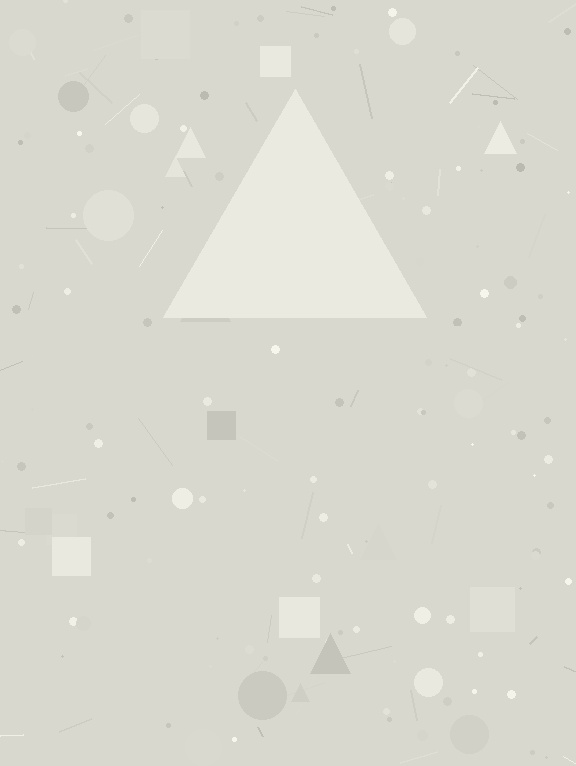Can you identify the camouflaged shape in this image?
The camouflaged shape is a triangle.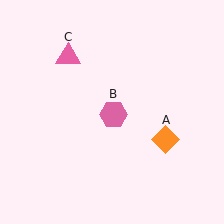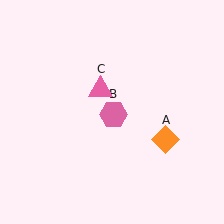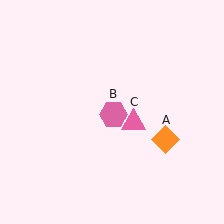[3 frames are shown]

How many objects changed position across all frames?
1 object changed position: pink triangle (object C).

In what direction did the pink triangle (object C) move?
The pink triangle (object C) moved down and to the right.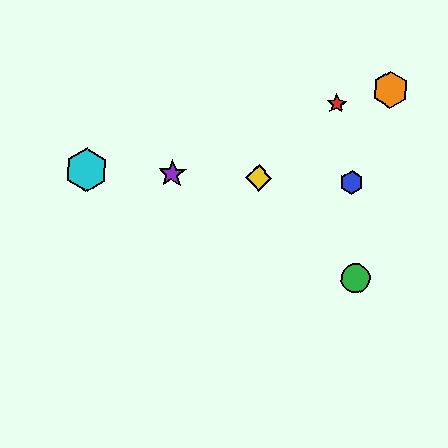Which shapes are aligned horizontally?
The blue hexagon, the yellow diamond, the purple star, the cyan hexagon are aligned horizontally.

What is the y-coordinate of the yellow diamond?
The yellow diamond is at y≈178.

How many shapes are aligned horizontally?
4 shapes (the blue hexagon, the yellow diamond, the purple star, the cyan hexagon) are aligned horizontally.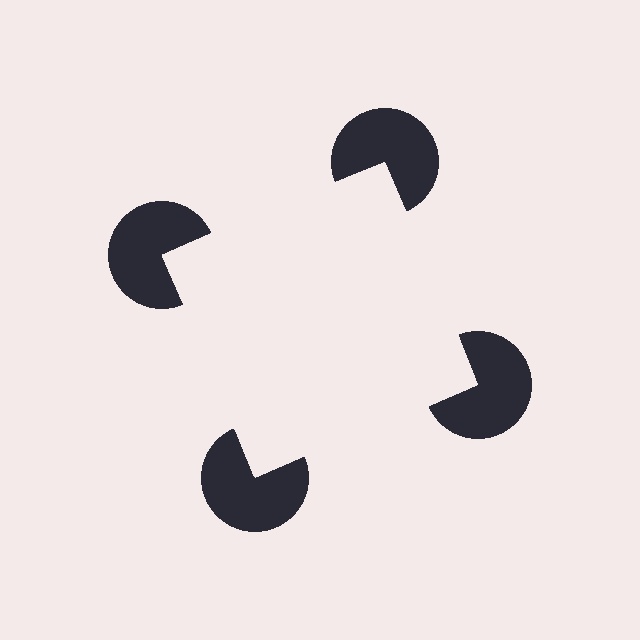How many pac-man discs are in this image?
There are 4 — one at each vertex of the illusory square.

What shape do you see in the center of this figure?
An illusory square — its edges are inferred from the aligned wedge cuts in the pac-man discs, not physically drawn.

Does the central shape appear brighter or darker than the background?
It typically appears slightly brighter than the background, even though no actual brightness change is drawn.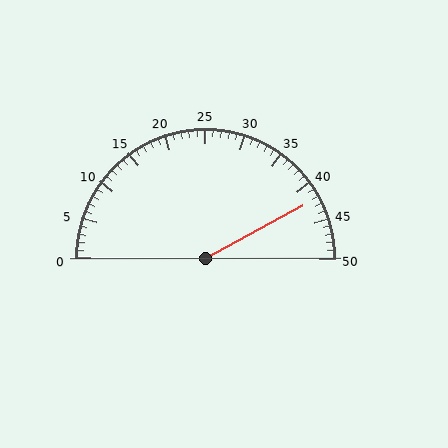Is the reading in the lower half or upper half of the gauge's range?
The reading is in the upper half of the range (0 to 50).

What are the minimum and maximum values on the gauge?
The gauge ranges from 0 to 50.